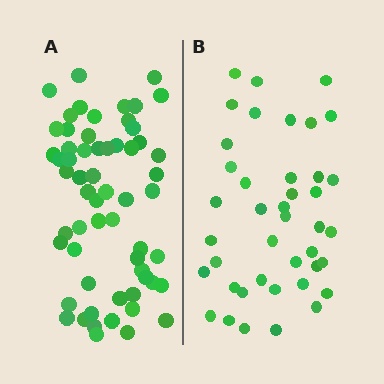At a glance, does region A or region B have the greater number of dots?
Region A (the left region) has more dots.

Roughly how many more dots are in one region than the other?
Region A has approximately 20 more dots than region B.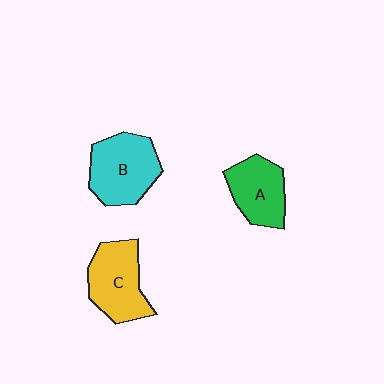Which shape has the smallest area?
Shape A (green).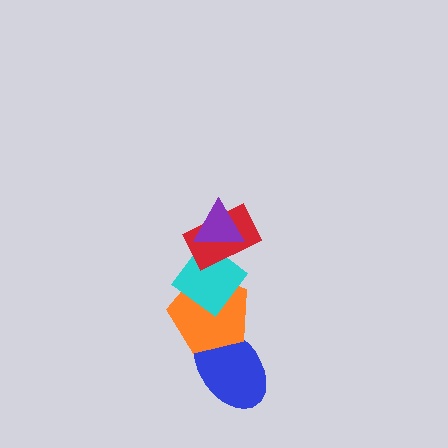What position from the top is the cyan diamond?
The cyan diamond is 3rd from the top.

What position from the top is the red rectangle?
The red rectangle is 2nd from the top.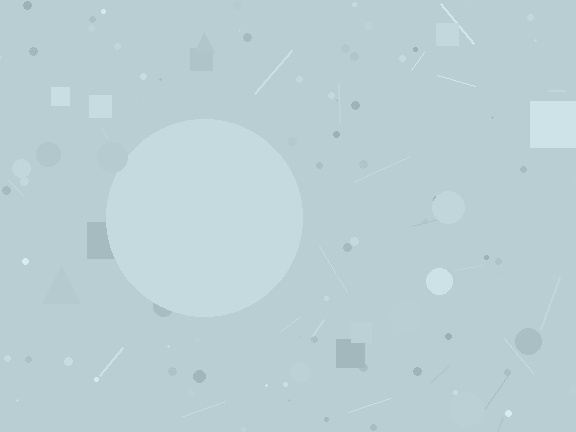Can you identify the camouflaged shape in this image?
The camouflaged shape is a circle.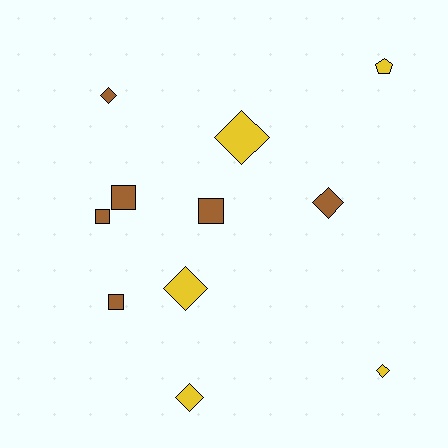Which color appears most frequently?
Brown, with 6 objects.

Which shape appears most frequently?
Diamond, with 6 objects.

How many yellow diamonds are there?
There are 4 yellow diamonds.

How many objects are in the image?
There are 11 objects.